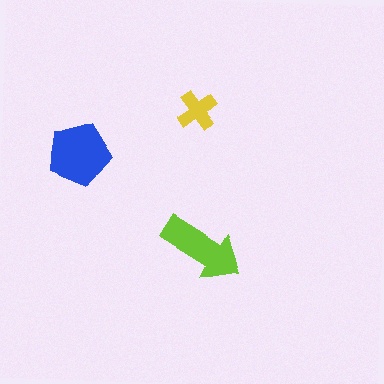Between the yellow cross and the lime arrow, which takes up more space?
The lime arrow.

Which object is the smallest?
The yellow cross.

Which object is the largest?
The blue pentagon.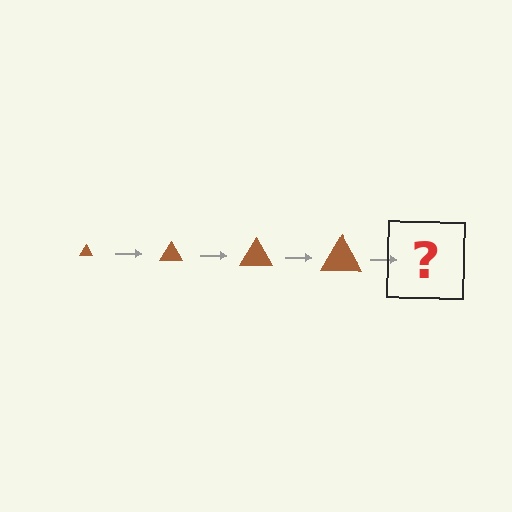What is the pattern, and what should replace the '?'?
The pattern is that the triangle gets progressively larger each step. The '?' should be a brown triangle, larger than the previous one.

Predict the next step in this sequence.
The next step is a brown triangle, larger than the previous one.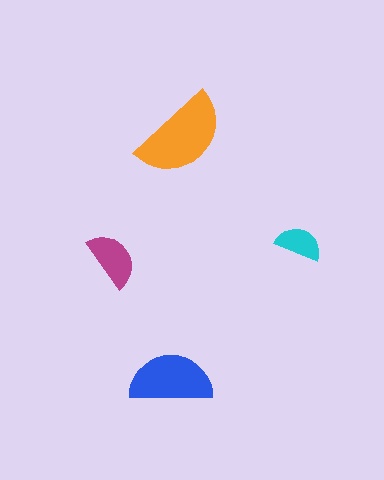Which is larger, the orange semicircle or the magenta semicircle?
The orange one.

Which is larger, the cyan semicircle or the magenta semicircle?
The magenta one.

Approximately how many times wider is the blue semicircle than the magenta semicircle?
About 1.5 times wider.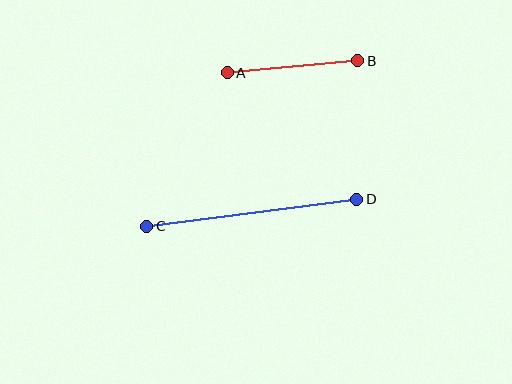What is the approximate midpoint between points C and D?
The midpoint is at approximately (252, 213) pixels.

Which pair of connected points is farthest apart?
Points C and D are farthest apart.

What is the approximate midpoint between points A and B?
The midpoint is at approximately (293, 67) pixels.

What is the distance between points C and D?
The distance is approximately 211 pixels.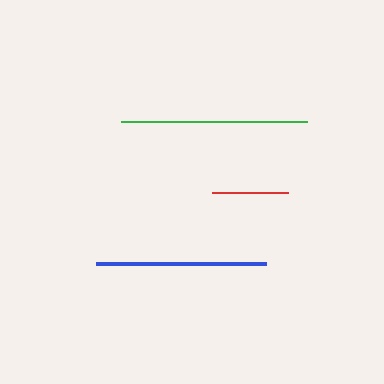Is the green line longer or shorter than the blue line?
The green line is longer than the blue line.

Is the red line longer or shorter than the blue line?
The blue line is longer than the red line.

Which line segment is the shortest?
The red line is the shortest at approximately 75 pixels.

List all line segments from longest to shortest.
From longest to shortest: green, blue, red.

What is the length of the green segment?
The green segment is approximately 186 pixels long.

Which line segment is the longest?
The green line is the longest at approximately 186 pixels.